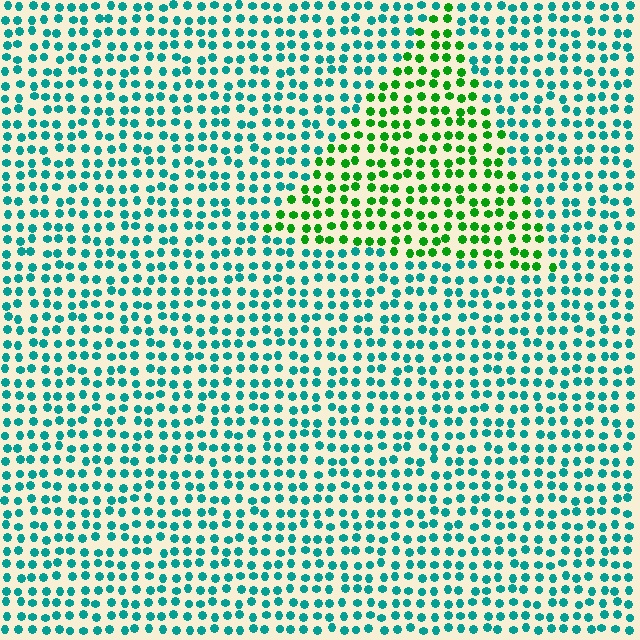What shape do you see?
I see a triangle.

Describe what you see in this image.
The image is filled with small teal elements in a uniform arrangement. A triangle-shaped region is visible where the elements are tinted to a slightly different hue, forming a subtle color boundary.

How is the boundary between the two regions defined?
The boundary is defined purely by a slight shift in hue (about 52 degrees). Spacing, size, and orientation are identical on both sides.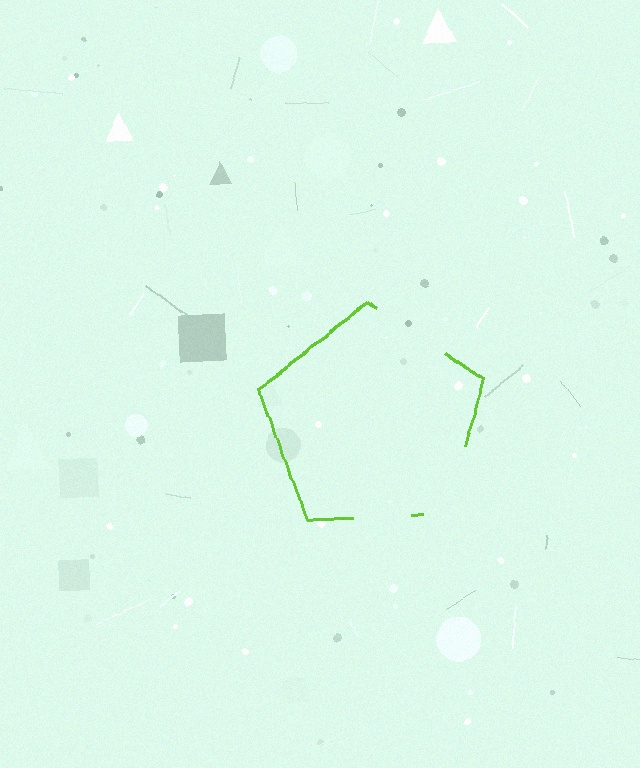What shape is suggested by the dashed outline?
The dashed outline suggests a pentagon.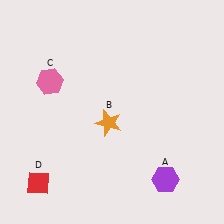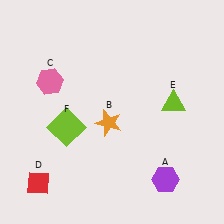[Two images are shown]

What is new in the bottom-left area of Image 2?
A lime square (F) was added in the bottom-left area of Image 2.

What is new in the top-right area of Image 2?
A lime triangle (E) was added in the top-right area of Image 2.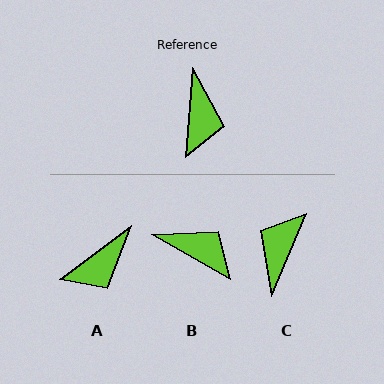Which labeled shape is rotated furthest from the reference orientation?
C, about 162 degrees away.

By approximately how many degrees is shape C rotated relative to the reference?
Approximately 162 degrees counter-clockwise.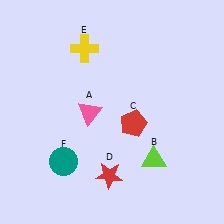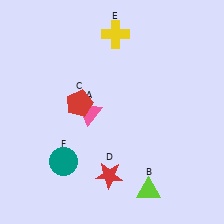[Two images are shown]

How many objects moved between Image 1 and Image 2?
3 objects moved between the two images.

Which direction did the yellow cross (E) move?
The yellow cross (E) moved right.